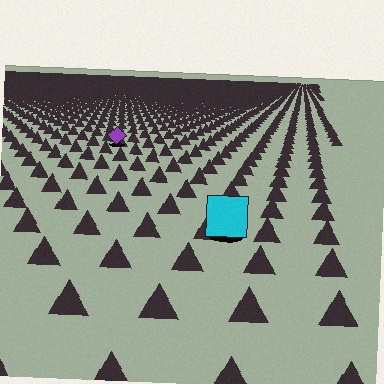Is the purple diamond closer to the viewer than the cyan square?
No. The cyan square is closer — you can tell from the texture gradient: the ground texture is coarser near it.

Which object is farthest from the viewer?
The purple diamond is farthest from the viewer. It appears smaller and the ground texture around it is denser.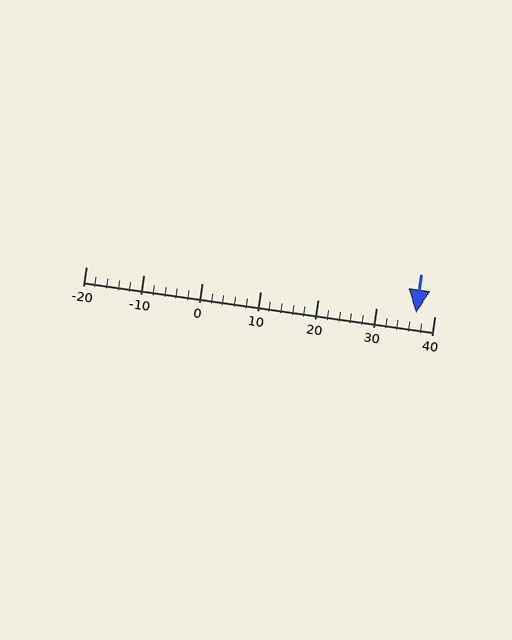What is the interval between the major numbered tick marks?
The major tick marks are spaced 10 units apart.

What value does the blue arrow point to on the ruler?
The blue arrow points to approximately 37.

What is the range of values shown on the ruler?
The ruler shows values from -20 to 40.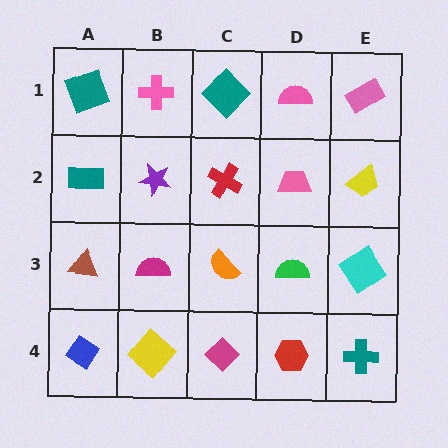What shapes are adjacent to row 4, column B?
A magenta semicircle (row 3, column B), a blue diamond (row 4, column A), a magenta diamond (row 4, column C).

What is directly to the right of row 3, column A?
A magenta semicircle.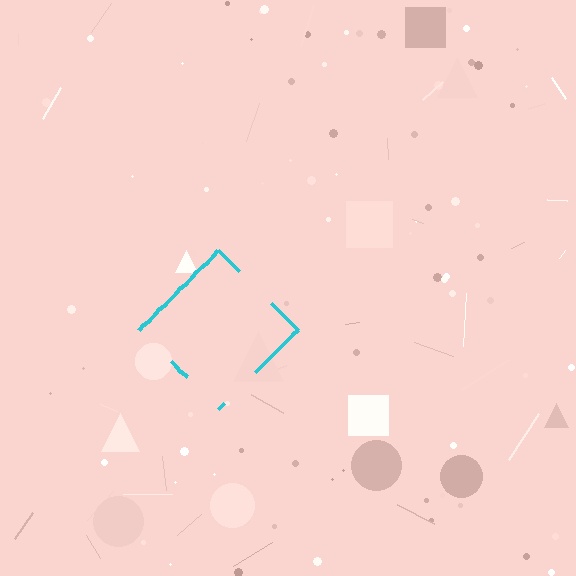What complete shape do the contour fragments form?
The contour fragments form a diamond.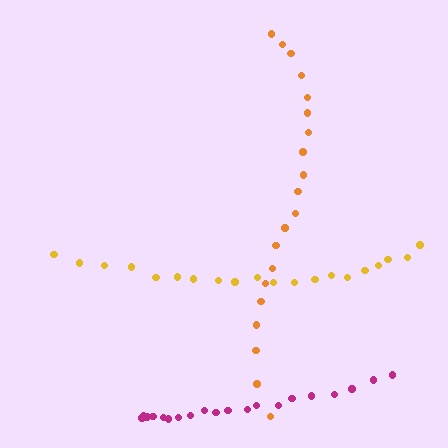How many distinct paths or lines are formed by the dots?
There are 3 distinct paths.